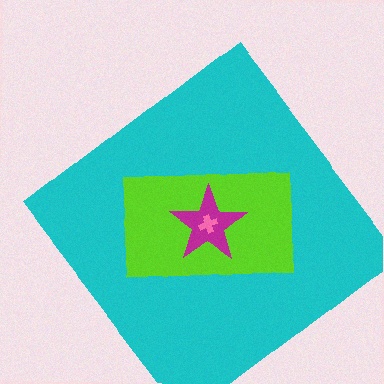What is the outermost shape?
The cyan diamond.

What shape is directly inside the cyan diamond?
The lime rectangle.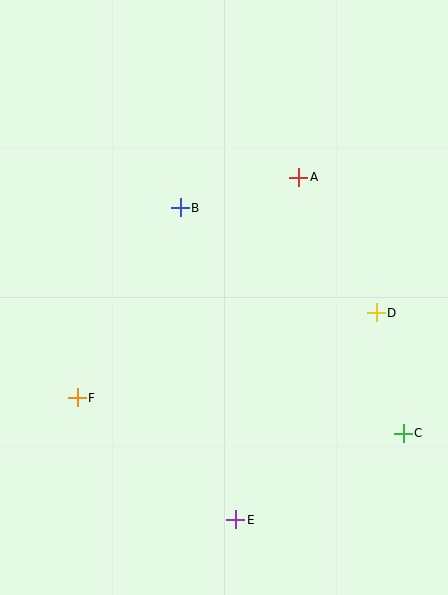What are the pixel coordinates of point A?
Point A is at (299, 177).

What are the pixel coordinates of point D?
Point D is at (376, 313).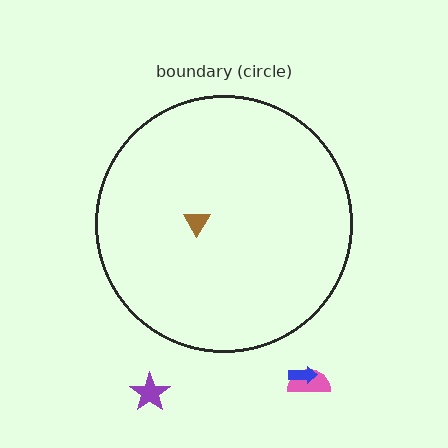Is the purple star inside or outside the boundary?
Outside.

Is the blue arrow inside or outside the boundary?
Outside.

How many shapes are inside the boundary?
1 inside, 3 outside.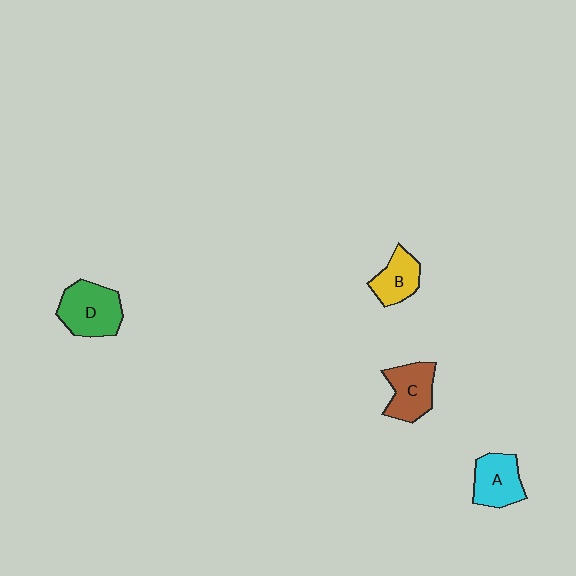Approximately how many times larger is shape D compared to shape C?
Approximately 1.2 times.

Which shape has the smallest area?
Shape B (yellow).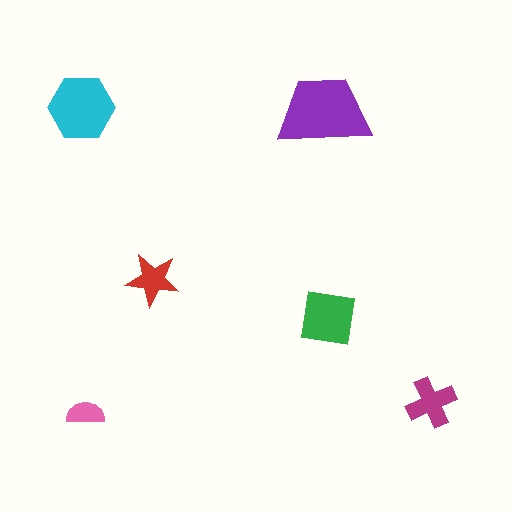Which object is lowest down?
The pink semicircle is bottommost.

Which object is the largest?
The purple trapezoid.